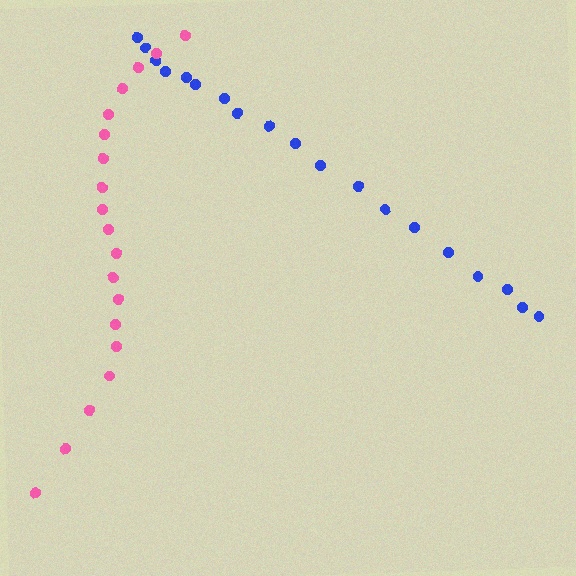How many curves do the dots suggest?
There are 2 distinct paths.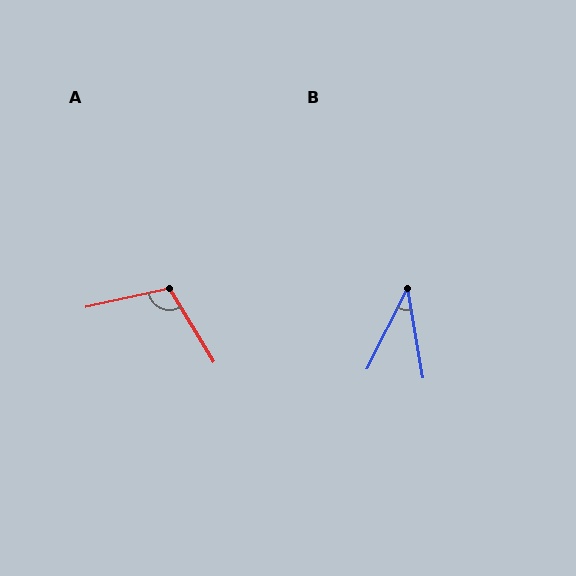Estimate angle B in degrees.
Approximately 36 degrees.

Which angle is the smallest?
B, at approximately 36 degrees.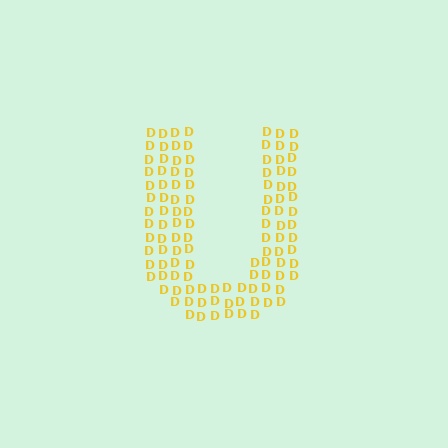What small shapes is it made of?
It is made of small letter D's.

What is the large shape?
The large shape is the letter U.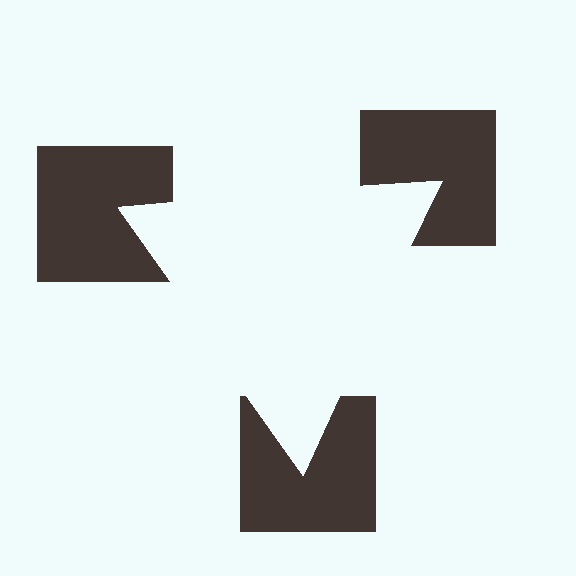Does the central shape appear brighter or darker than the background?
It typically appears slightly brighter than the background, even though no actual brightness change is drawn.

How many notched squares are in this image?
There are 3 — one at each vertex of the illusory triangle.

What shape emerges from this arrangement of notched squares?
An illusory triangle — its edges are inferred from the aligned wedge cuts in the notched squares, not physically drawn.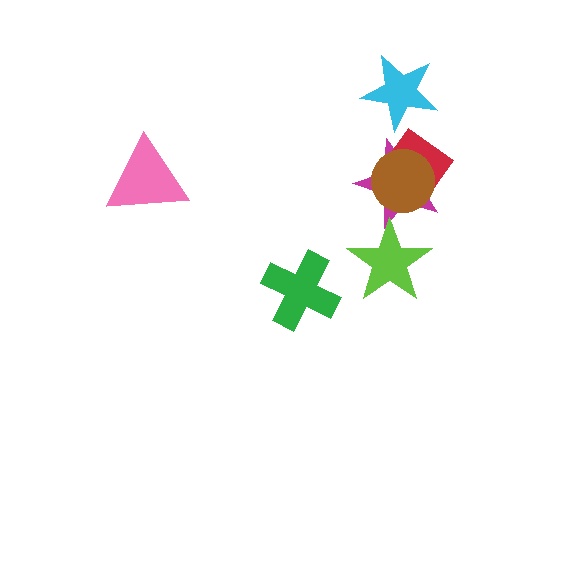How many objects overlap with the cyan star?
0 objects overlap with the cyan star.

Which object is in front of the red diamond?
The brown circle is in front of the red diamond.